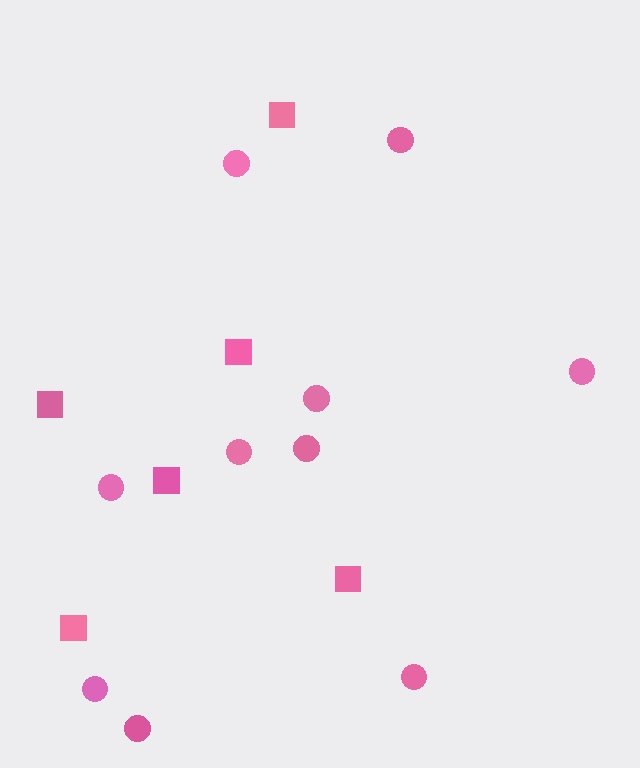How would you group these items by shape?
There are 2 groups: one group of squares (6) and one group of circles (10).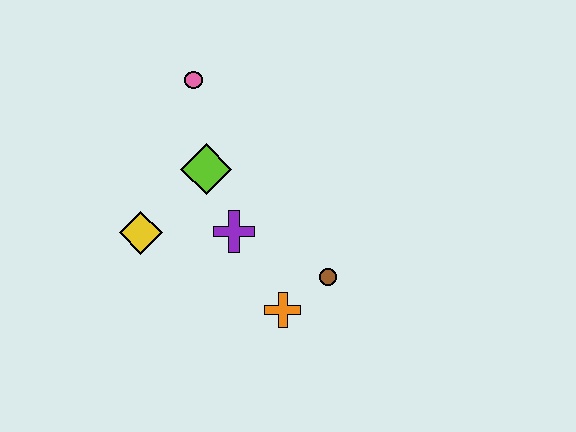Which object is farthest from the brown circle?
The pink circle is farthest from the brown circle.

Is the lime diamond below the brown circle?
No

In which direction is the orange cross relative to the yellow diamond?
The orange cross is to the right of the yellow diamond.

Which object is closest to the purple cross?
The lime diamond is closest to the purple cross.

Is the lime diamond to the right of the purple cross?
No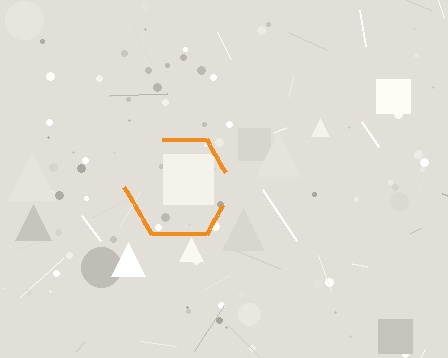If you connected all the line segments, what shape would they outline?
They would outline a hexagon.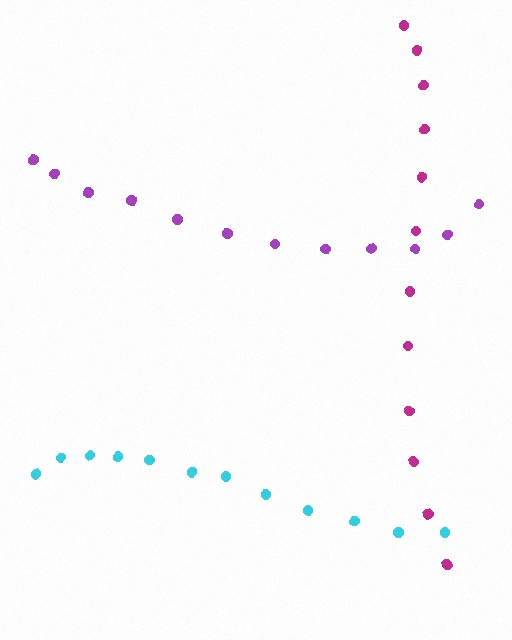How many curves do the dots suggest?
There are 3 distinct paths.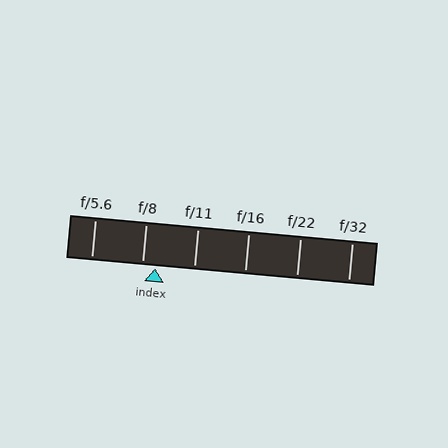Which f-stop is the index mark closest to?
The index mark is closest to f/8.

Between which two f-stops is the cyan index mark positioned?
The index mark is between f/8 and f/11.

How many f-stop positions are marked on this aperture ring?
There are 6 f-stop positions marked.